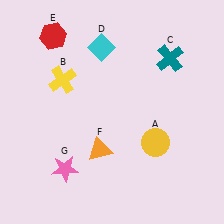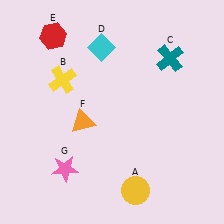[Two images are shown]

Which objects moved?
The objects that moved are: the yellow circle (A), the orange triangle (F).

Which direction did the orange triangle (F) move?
The orange triangle (F) moved up.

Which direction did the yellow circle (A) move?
The yellow circle (A) moved down.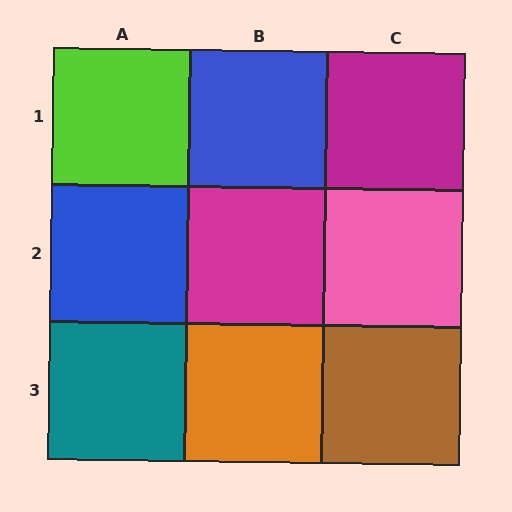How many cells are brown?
1 cell is brown.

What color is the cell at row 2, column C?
Pink.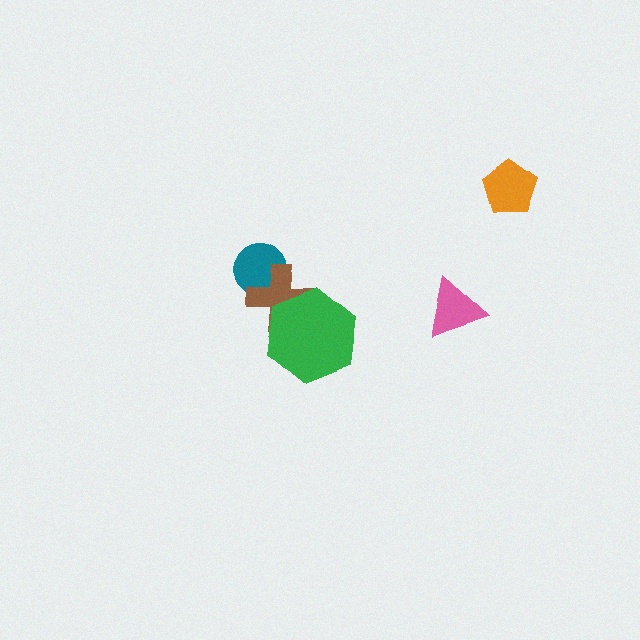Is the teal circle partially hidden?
Yes, it is partially covered by another shape.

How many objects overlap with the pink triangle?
0 objects overlap with the pink triangle.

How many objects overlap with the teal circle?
1 object overlaps with the teal circle.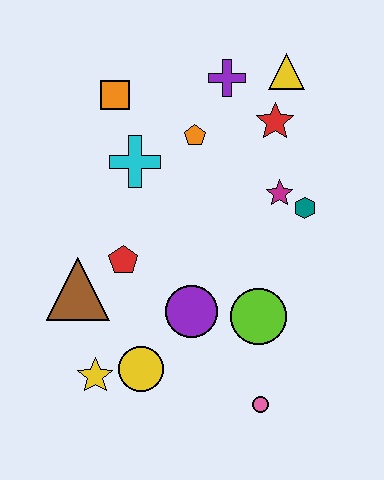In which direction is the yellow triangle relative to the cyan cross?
The yellow triangle is to the right of the cyan cross.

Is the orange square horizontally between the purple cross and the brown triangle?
Yes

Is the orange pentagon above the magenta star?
Yes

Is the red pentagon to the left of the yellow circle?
Yes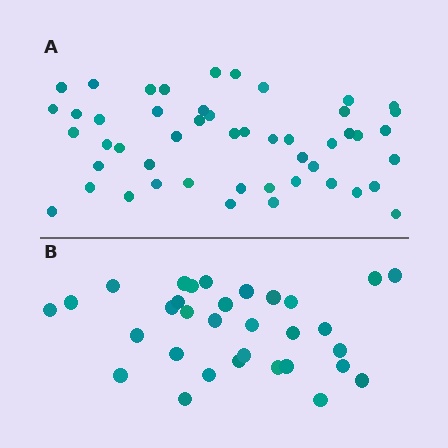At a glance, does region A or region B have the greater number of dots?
Region A (the top region) has more dots.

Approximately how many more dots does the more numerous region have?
Region A has approximately 15 more dots than region B.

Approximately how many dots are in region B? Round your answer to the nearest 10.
About 30 dots. (The exact count is 32, which rounds to 30.)